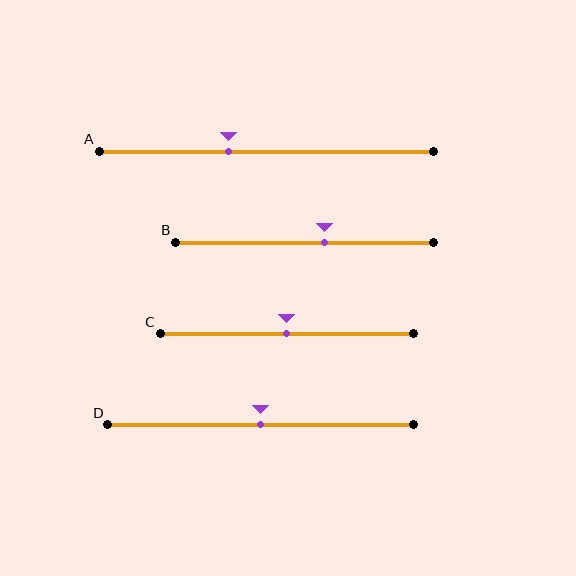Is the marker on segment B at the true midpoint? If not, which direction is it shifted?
No, the marker on segment B is shifted to the right by about 8% of the segment length.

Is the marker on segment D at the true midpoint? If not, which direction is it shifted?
Yes, the marker on segment D is at the true midpoint.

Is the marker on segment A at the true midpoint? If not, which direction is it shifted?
No, the marker on segment A is shifted to the left by about 11% of the segment length.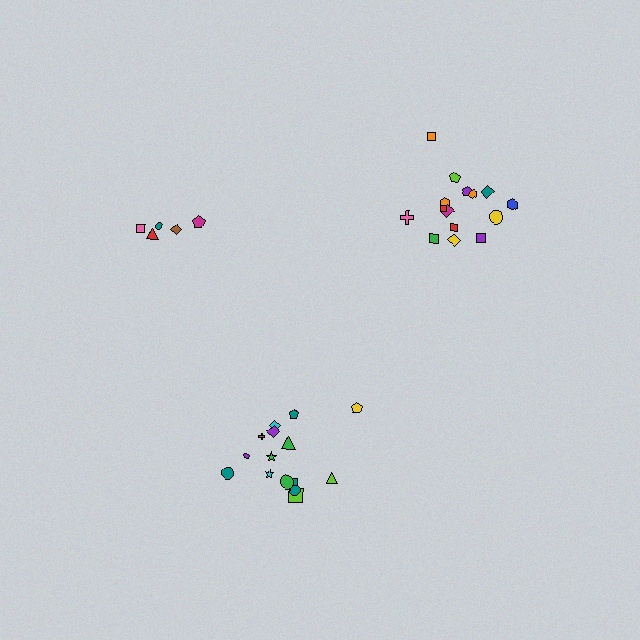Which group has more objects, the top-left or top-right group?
The top-right group.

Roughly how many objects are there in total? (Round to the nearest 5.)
Roughly 35 objects in total.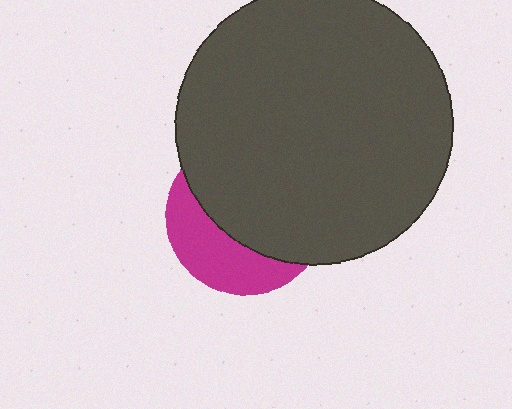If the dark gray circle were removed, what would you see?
You would see the complete magenta circle.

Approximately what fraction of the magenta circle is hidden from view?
Roughly 64% of the magenta circle is hidden behind the dark gray circle.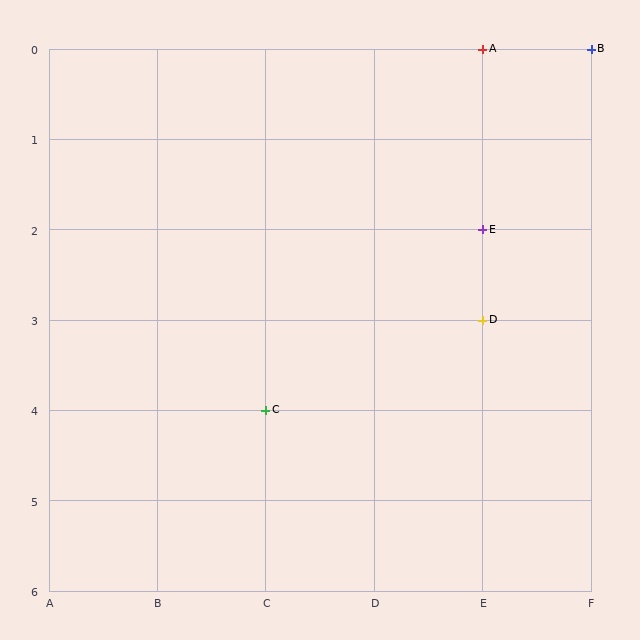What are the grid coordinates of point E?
Point E is at grid coordinates (E, 2).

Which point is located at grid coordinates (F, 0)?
Point B is at (F, 0).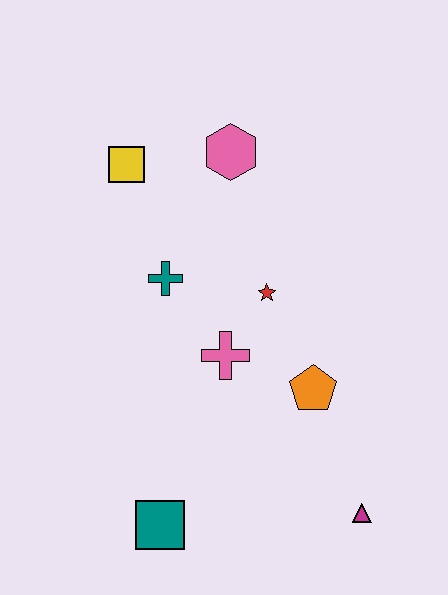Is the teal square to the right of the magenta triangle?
No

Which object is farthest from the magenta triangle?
The yellow square is farthest from the magenta triangle.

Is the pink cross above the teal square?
Yes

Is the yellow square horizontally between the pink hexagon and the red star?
No